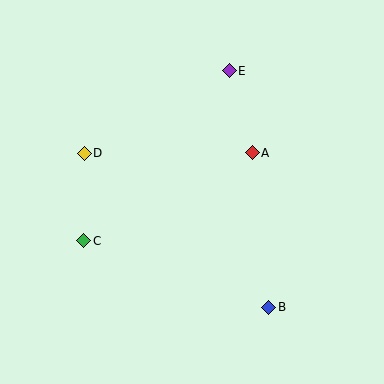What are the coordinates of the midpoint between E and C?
The midpoint between E and C is at (157, 156).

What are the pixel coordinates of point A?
Point A is at (252, 153).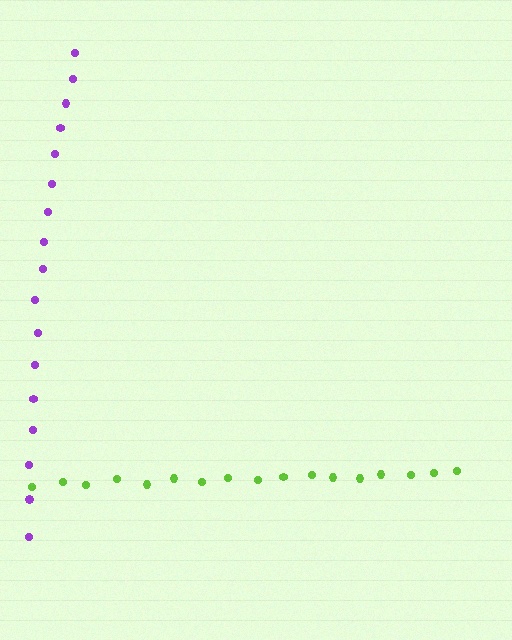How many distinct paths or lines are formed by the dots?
There are 2 distinct paths.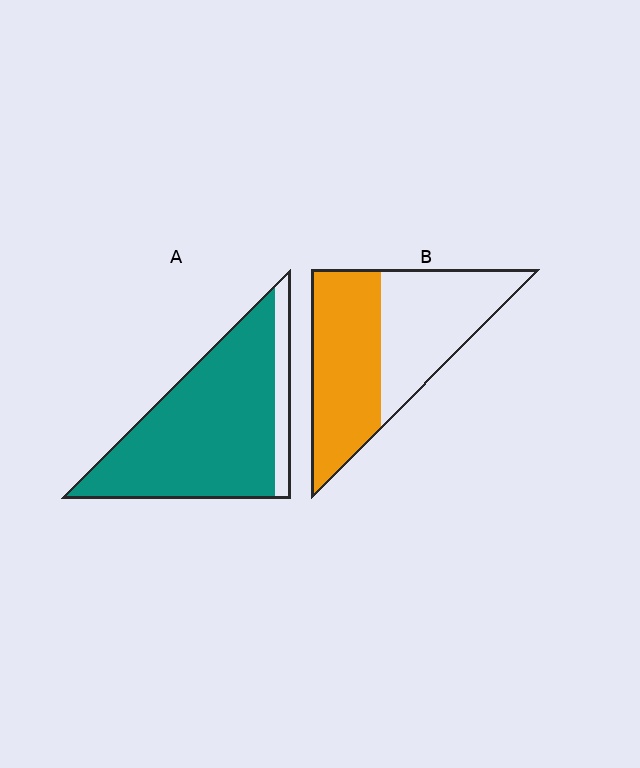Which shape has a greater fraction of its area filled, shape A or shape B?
Shape A.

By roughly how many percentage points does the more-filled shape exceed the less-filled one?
By roughly 35 percentage points (A over B).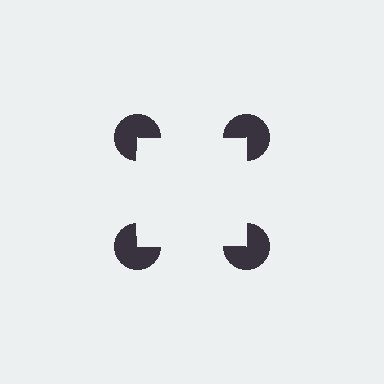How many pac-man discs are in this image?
There are 4 — one at each vertex of the illusory square.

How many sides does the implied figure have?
4 sides.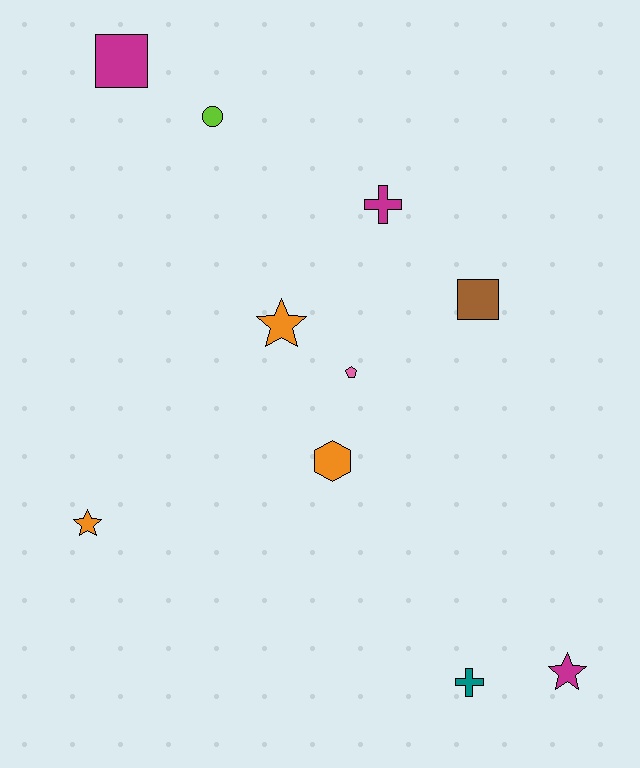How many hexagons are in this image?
There is 1 hexagon.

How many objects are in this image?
There are 10 objects.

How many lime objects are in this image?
There is 1 lime object.